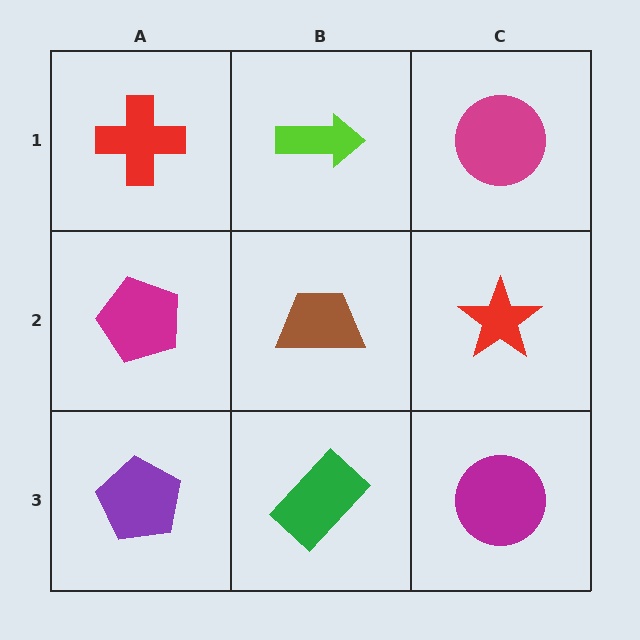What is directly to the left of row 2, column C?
A brown trapezoid.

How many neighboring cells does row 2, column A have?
3.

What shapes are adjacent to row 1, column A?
A magenta pentagon (row 2, column A), a lime arrow (row 1, column B).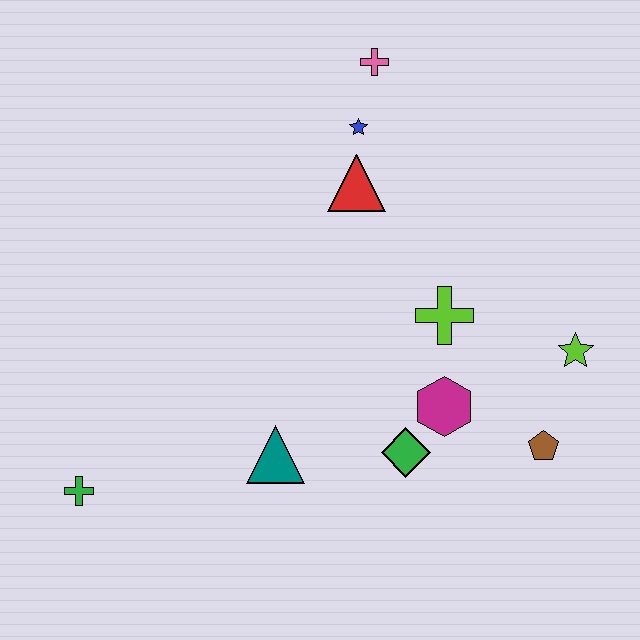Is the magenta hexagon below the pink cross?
Yes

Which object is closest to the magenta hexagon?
The green diamond is closest to the magenta hexagon.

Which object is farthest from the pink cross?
The green cross is farthest from the pink cross.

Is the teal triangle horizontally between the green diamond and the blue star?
No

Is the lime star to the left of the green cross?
No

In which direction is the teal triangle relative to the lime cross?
The teal triangle is to the left of the lime cross.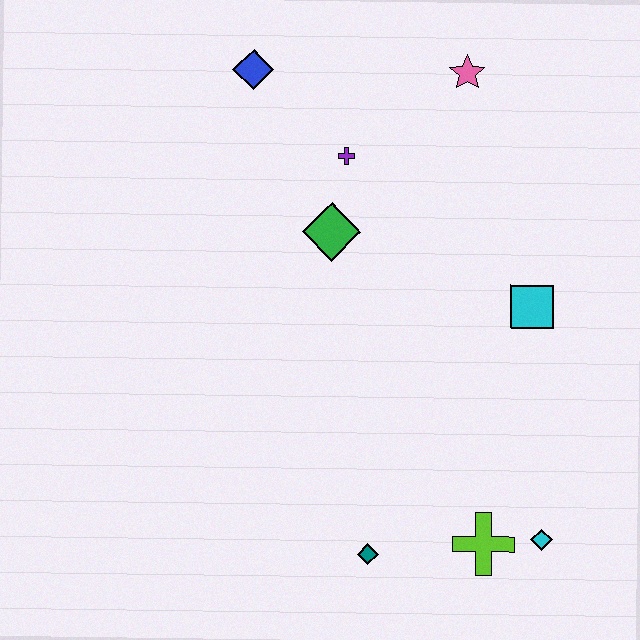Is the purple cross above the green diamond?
Yes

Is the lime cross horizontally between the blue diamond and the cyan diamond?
Yes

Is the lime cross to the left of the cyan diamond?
Yes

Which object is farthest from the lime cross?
The blue diamond is farthest from the lime cross.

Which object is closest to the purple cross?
The green diamond is closest to the purple cross.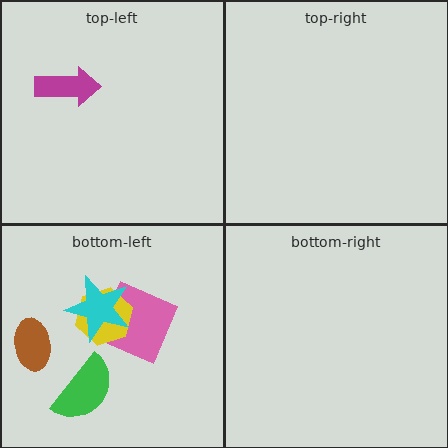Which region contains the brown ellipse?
The bottom-left region.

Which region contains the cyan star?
The bottom-left region.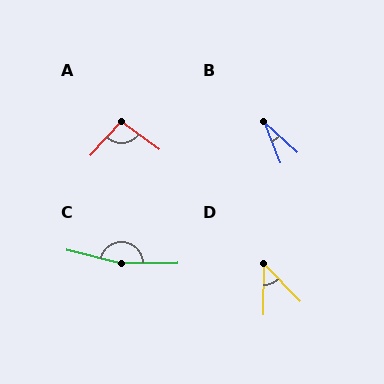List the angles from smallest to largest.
B (26°), D (45°), A (96°), C (166°).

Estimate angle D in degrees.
Approximately 45 degrees.